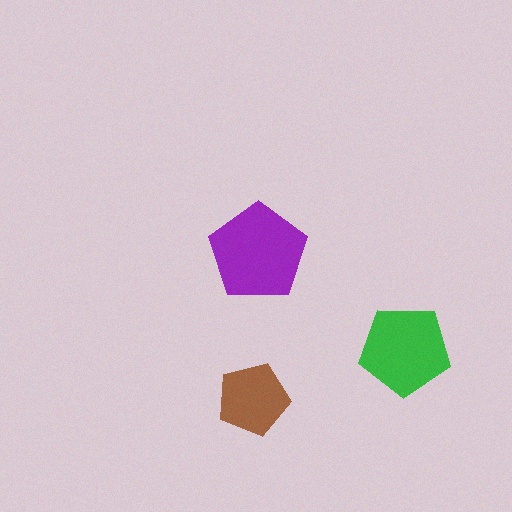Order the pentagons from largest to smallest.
the purple one, the green one, the brown one.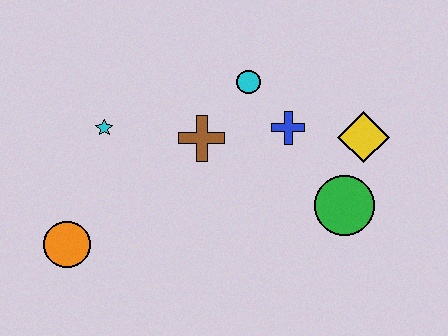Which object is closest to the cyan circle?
The blue cross is closest to the cyan circle.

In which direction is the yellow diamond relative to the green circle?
The yellow diamond is above the green circle.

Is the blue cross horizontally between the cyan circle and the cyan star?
No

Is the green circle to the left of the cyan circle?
No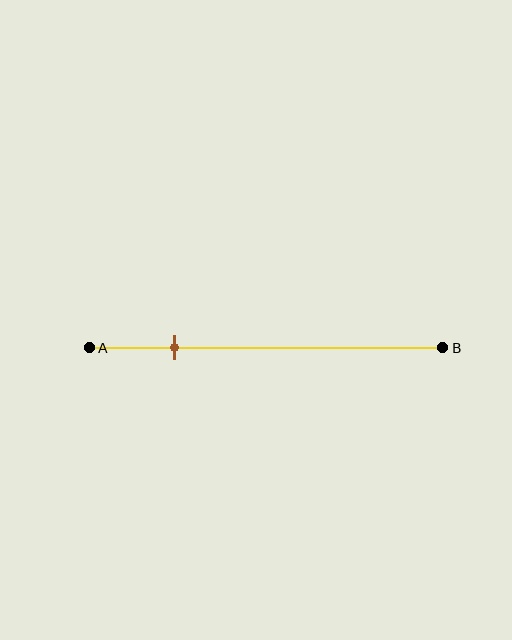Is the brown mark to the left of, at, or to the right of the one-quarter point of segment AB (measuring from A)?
The brown mark is approximately at the one-quarter point of segment AB.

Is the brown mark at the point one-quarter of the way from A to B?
Yes, the mark is approximately at the one-quarter point.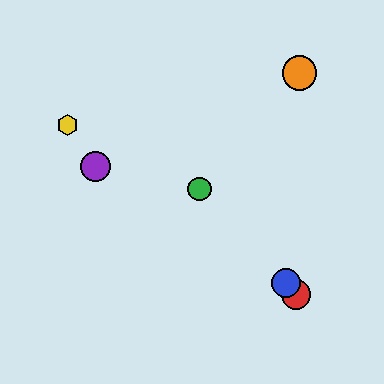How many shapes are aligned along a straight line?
3 shapes (the red circle, the blue circle, the green circle) are aligned along a straight line.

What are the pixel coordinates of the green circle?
The green circle is at (200, 189).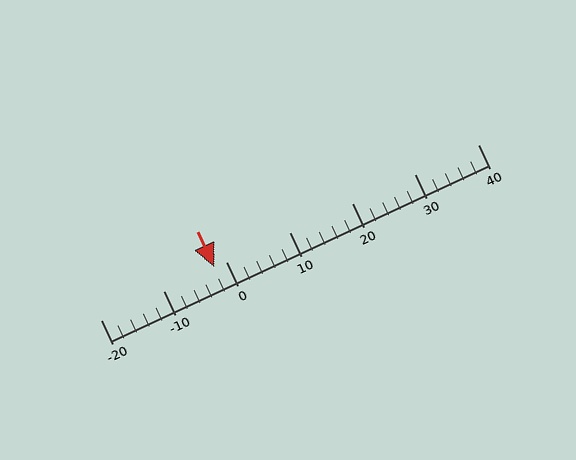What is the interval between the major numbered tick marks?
The major tick marks are spaced 10 units apart.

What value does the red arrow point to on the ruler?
The red arrow points to approximately -2.